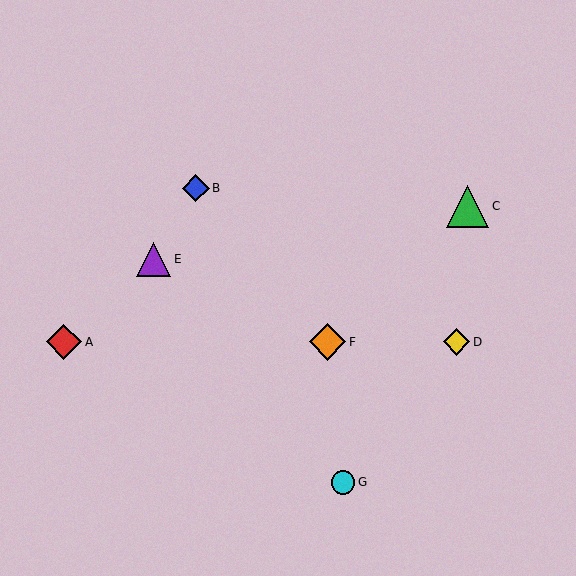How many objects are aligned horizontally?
3 objects (A, D, F) are aligned horizontally.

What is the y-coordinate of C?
Object C is at y≈206.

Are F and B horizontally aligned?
No, F is at y≈342 and B is at y≈188.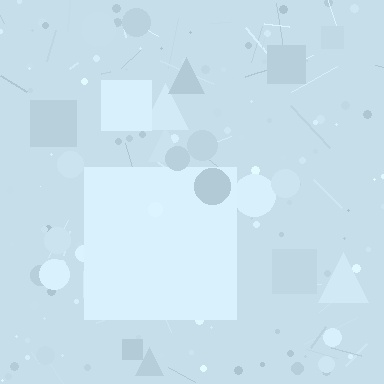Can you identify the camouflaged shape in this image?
The camouflaged shape is a square.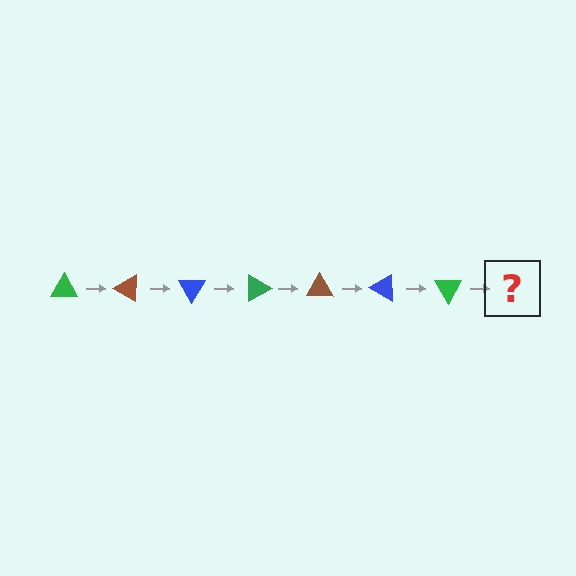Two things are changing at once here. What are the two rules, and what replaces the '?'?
The two rules are that it rotates 30 degrees each step and the color cycles through green, brown, and blue. The '?' should be a brown triangle, rotated 210 degrees from the start.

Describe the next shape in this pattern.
It should be a brown triangle, rotated 210 degrees from the start.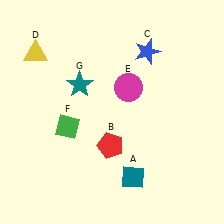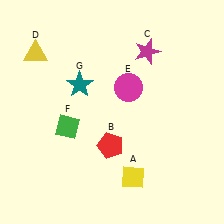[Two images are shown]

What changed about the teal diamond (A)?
In Image 1, A is teal. In Image 2, it changed to yellow.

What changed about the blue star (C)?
In Image 1, C is blue. In Image 2, it changed to magenta.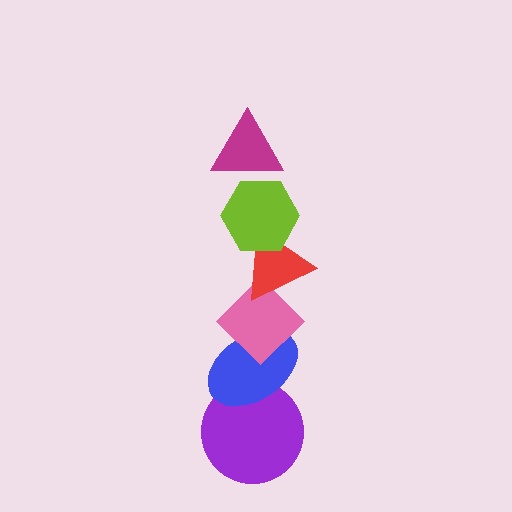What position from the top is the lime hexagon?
The lime hexagon is 2nd from the top.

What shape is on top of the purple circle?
The blue ellipse is on top of the purple circle.